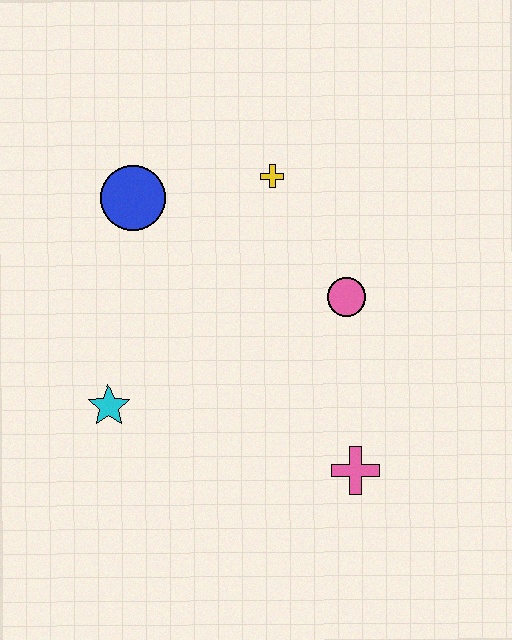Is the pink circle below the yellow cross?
Yes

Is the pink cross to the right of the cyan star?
Yes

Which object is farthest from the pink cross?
The blue circle is farthest from the pink cross.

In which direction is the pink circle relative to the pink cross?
The pink circle is above the pink cross.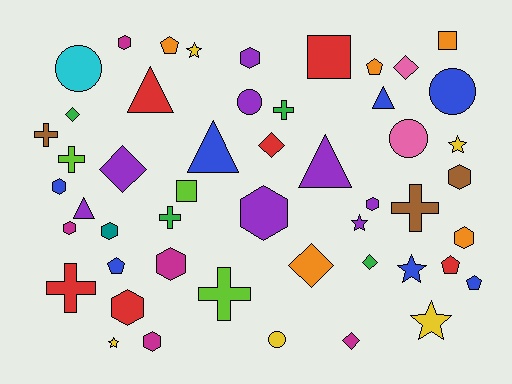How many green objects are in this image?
There are 4 green objects.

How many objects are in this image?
There are 50 objects.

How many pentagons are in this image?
There are 5 pentagons.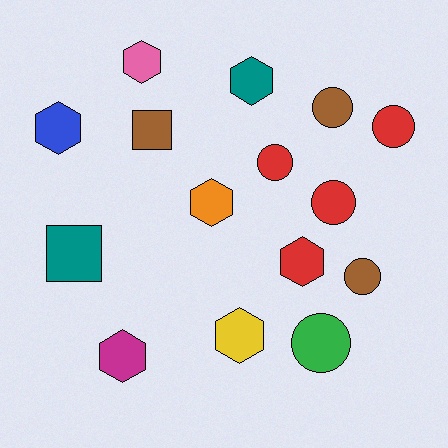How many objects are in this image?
There are 15 objects.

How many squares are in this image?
There are 2 squares.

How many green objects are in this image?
There is 1 green object.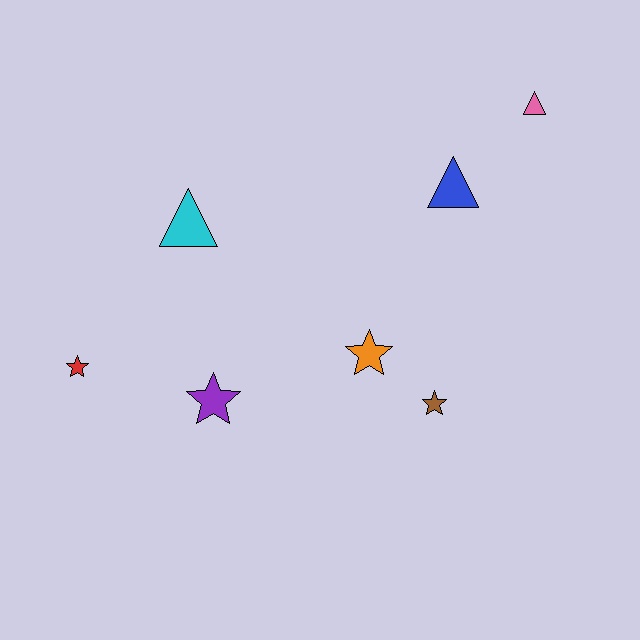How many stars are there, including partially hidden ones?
There are 4 stars.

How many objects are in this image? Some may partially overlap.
There are 7 objects.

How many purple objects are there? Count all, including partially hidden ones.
There is 1 purple object.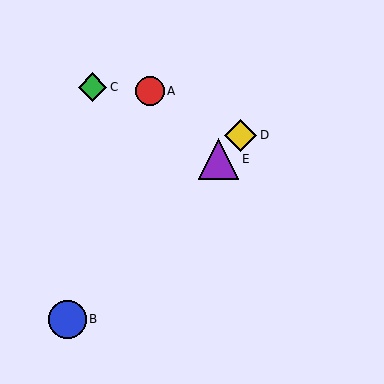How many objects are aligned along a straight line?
3 objects (B, D, E) are aligned along a straight line.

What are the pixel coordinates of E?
Object E is at (218, 159).